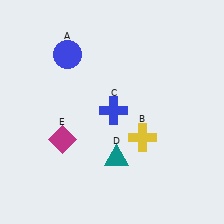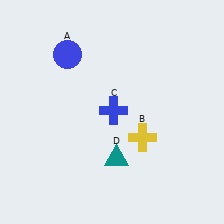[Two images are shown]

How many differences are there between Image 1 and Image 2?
There is 1 difference between the two images.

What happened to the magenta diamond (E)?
The magenta diamond (E) was removed in Image 2. It was in the bottom-left area of Image 1.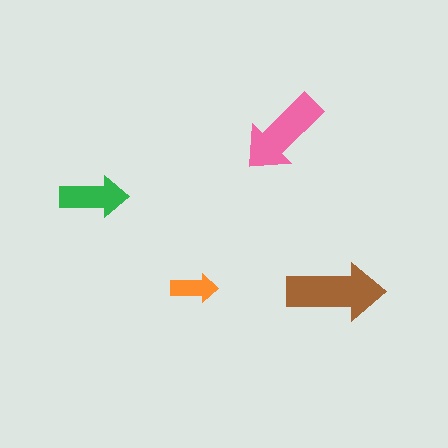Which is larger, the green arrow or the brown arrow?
The brown one.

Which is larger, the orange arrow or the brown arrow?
The brown one.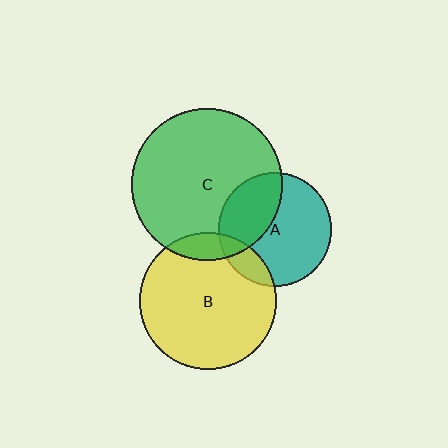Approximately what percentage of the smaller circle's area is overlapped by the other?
Approximately 15%.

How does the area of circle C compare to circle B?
Approximately 1.2 times.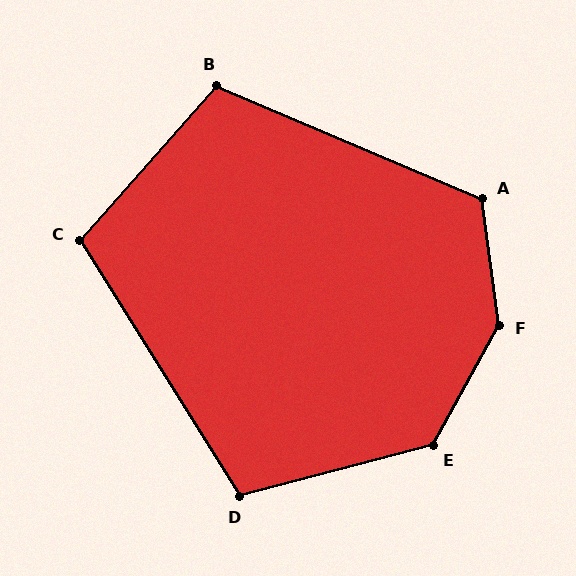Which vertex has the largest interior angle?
F, at approximately 144 degrees.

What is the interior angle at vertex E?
Approximately 133 degrees (obtuse).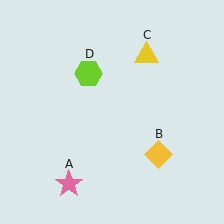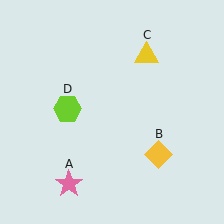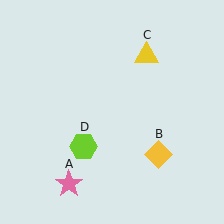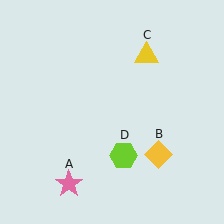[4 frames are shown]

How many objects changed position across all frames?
1 object changed position: lime hexagon (object D).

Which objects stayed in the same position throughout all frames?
Pink star (object A) and yellow diamond (object B) and yellow triangle (object C) remained stationary.